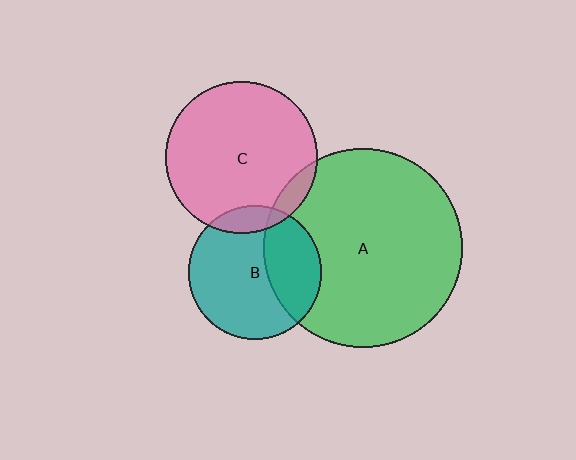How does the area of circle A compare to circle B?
Approximately 2.2 times.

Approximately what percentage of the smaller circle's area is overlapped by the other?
Approximately 10%.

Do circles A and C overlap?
Yes.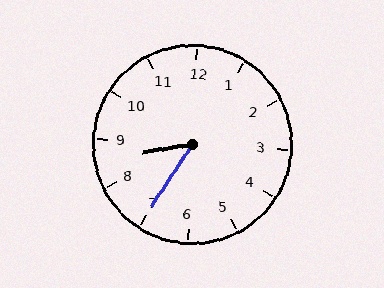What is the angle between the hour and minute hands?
Approximately 48 degrees.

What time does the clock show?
8:35.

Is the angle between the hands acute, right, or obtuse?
It is acute.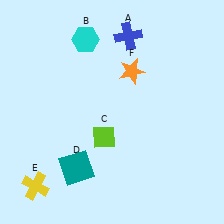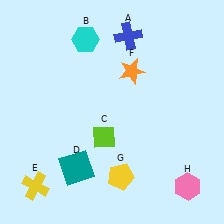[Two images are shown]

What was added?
A yellow pentagon (G), a pink hexagon (H) were added in Image 2.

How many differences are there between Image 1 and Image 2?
There are 2 differences between the two images.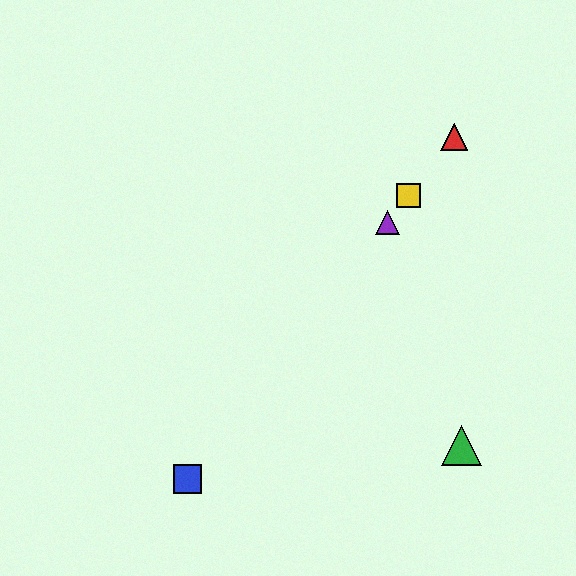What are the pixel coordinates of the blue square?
The blue square is at (188, 479).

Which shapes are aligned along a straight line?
The red triangle, the blue square, the yellow square, the purple triangle are aligned along a straight line.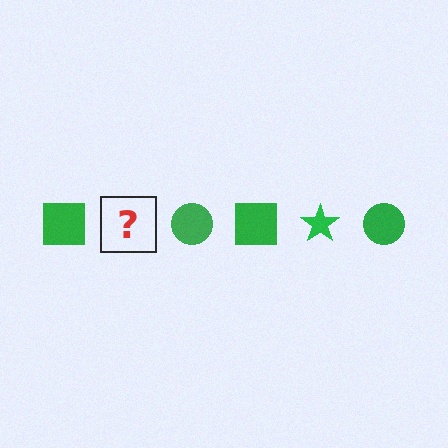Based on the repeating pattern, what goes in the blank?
The blank should be a green star.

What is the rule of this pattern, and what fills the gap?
The rule is that the pattern cycles through square, star, circle shapes in green. The gap should be filled with a green star.